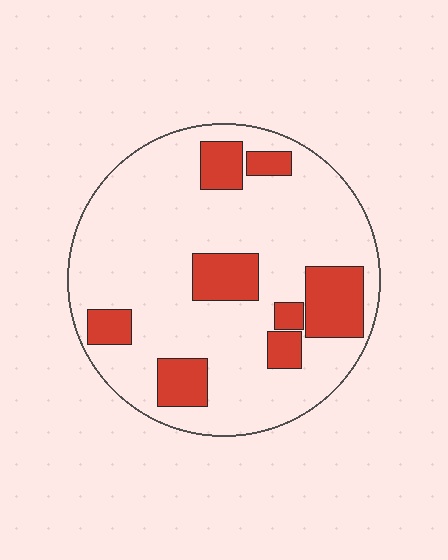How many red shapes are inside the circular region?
8.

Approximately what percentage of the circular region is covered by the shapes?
Approximately 20%.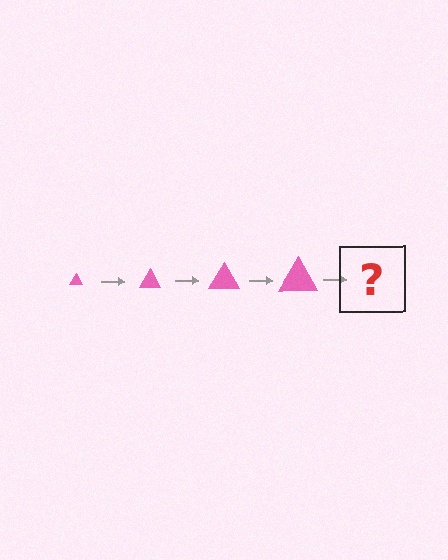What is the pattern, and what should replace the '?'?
The pattern is that the triangle gets progressively larger each step. The '?' should be a pink triangle, larger than the previous one.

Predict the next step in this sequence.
The next step is a pink triangle, larger than the previous one.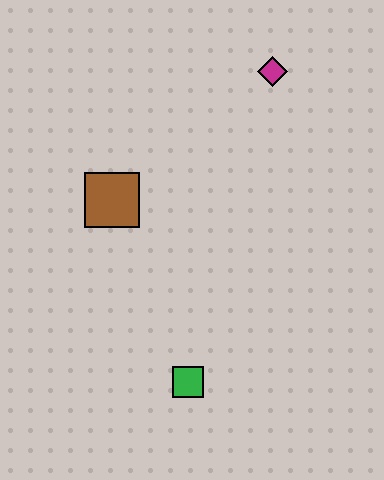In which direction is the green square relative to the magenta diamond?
The green square is below the magenta diamond.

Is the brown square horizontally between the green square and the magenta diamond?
No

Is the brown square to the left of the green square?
Yes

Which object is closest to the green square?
The brown square is closest to the green square.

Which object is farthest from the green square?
The magenta diamond is farthest from the green square.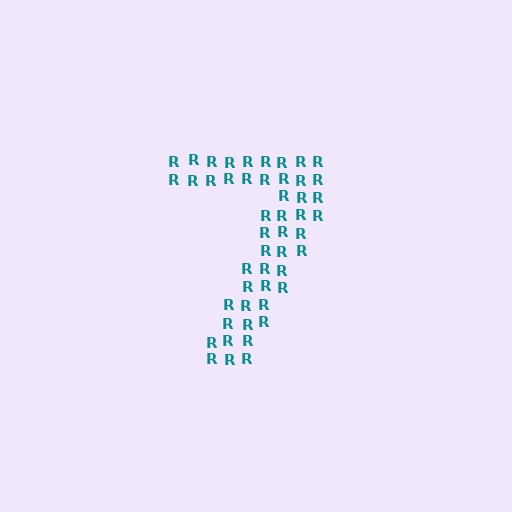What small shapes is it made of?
It is made of small letter R's.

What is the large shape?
The large shape is the digit 7.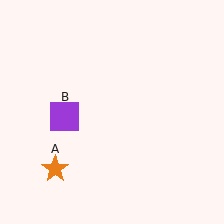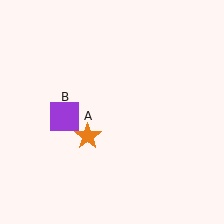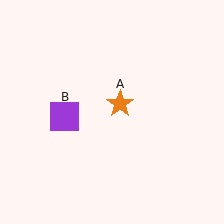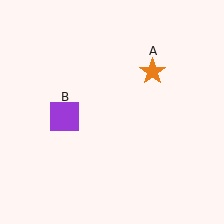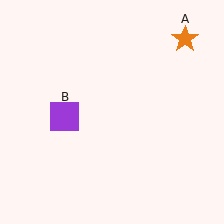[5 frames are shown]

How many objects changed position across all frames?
1 object changed position: orange star (object A).